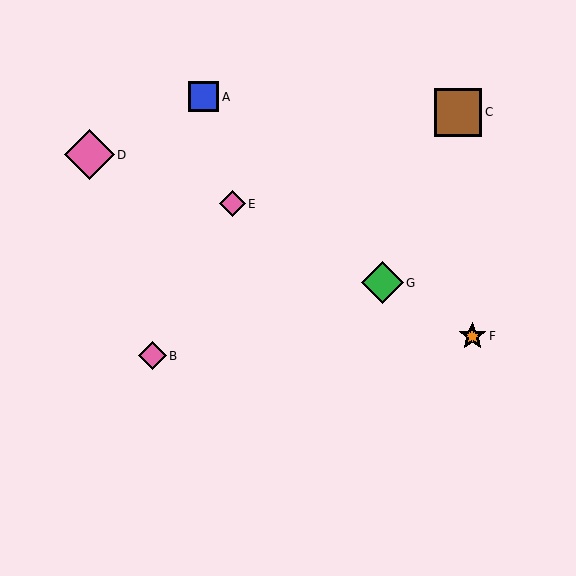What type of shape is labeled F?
Shape F is an orange star.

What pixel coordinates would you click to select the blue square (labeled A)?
Click at (204, 97) to select the blue square A.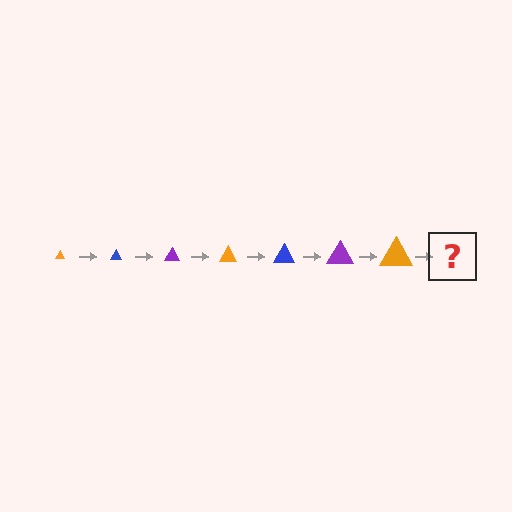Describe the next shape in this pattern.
It should be a blue triangle, larger than the previous one.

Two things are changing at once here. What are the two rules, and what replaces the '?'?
The two rules are that the triangle grows larger each step and the color cycles through orange, blue, and purple. The '?' should be a blue triangle, larger than the previous one.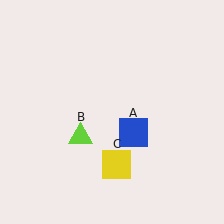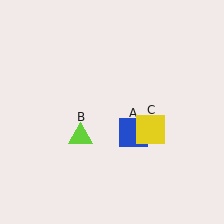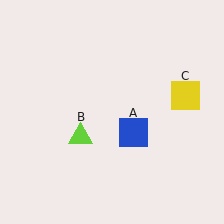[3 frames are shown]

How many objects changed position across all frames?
1 object changed position: yellow square (object C).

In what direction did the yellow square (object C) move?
The yellow square (object C) moved up and to the right.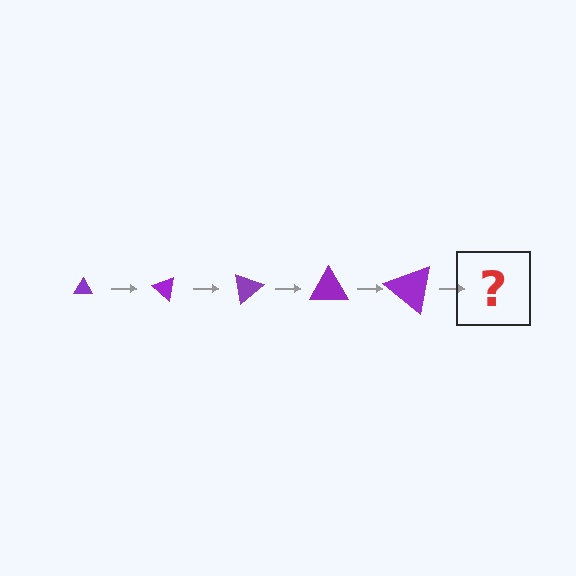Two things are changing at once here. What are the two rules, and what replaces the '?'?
The two rules are that the triangle grows larger each step and it rotates 40 degrees each step. The '?' should be a triangle, larger than the previous one and rotated 200 degrees from the start.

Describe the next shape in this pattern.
It should be a triangle, larger than the previous one and rotated 200 degrees from the start.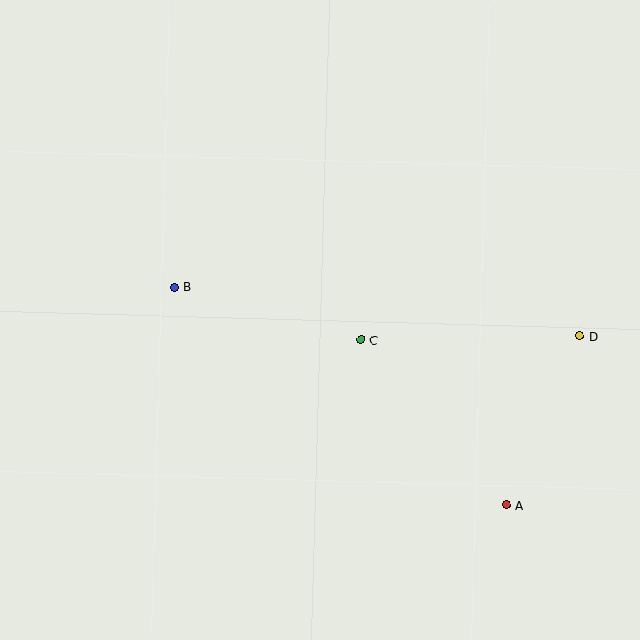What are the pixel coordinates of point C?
Point C is at (361, 340).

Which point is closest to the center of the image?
Point C at (361, 340) is closest to the center.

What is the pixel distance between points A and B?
The distance between A and B is 397 pixels.